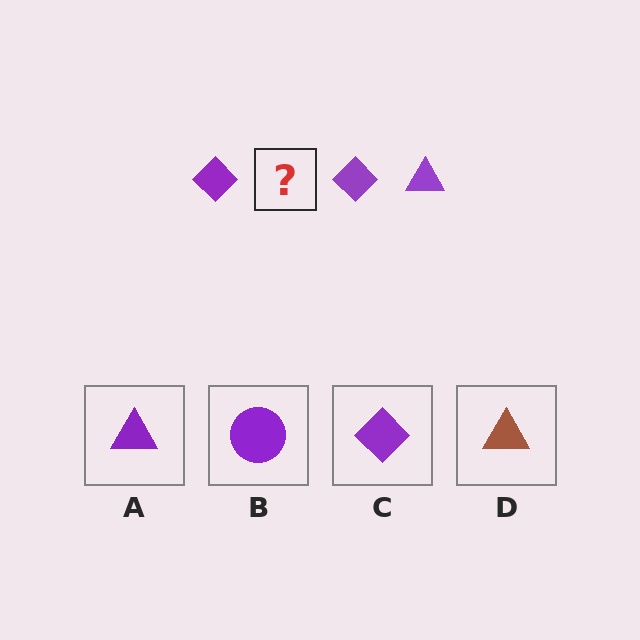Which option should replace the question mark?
Option A.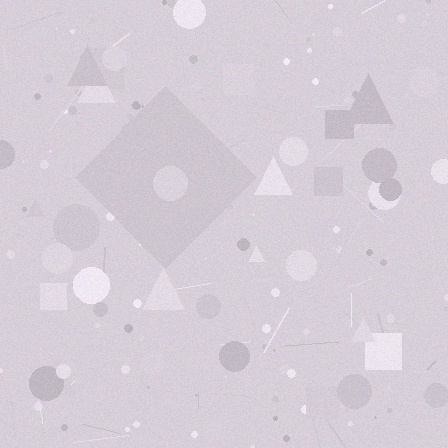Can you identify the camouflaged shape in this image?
The camouflaged shape is a diamond.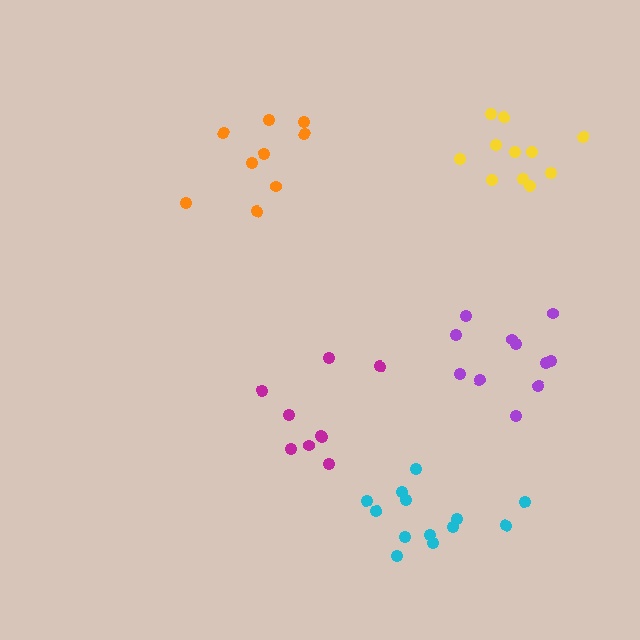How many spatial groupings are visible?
There are 5 spatial groupings.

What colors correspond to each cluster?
The clusters are colored: cyan, magenta, orange, yellow, purple.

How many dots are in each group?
Group 1: 13 dots, Group 2: 9 dots, Group 3: 9 dots, Group 4: 11 dots, Group 5: 11 dots (53 total).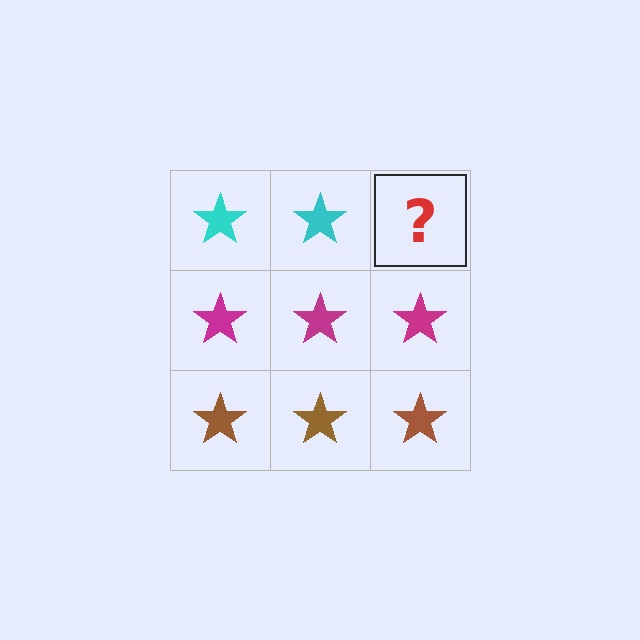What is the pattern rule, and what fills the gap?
The rule is that each row has a consistent color. The gap should be filled with a cyan star.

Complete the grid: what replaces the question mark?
The question mark should be replaced with a cyan star.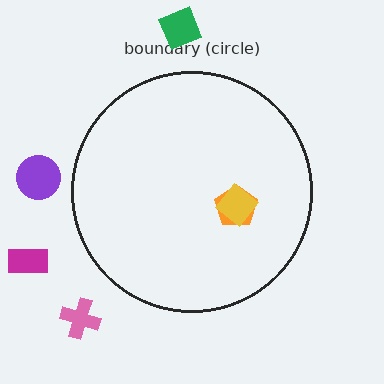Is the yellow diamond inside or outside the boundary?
Inside.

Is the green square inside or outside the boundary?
Outside.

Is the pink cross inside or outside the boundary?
Outside.